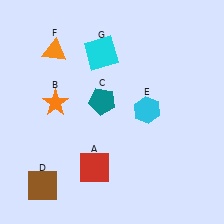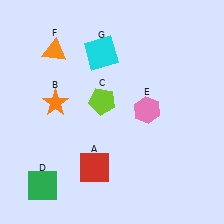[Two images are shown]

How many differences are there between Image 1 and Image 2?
There are 3 differences between the two images.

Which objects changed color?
C changed from teal to lime. D changed from brown to green. E changed from cyan to pink.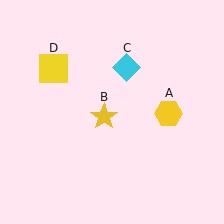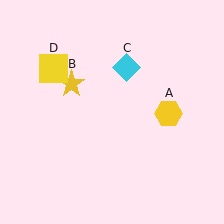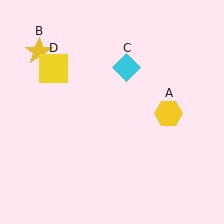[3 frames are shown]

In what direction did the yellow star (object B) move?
The yellow star (object B) moved up and to the left.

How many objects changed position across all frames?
1 object changed position: yellow star (object B).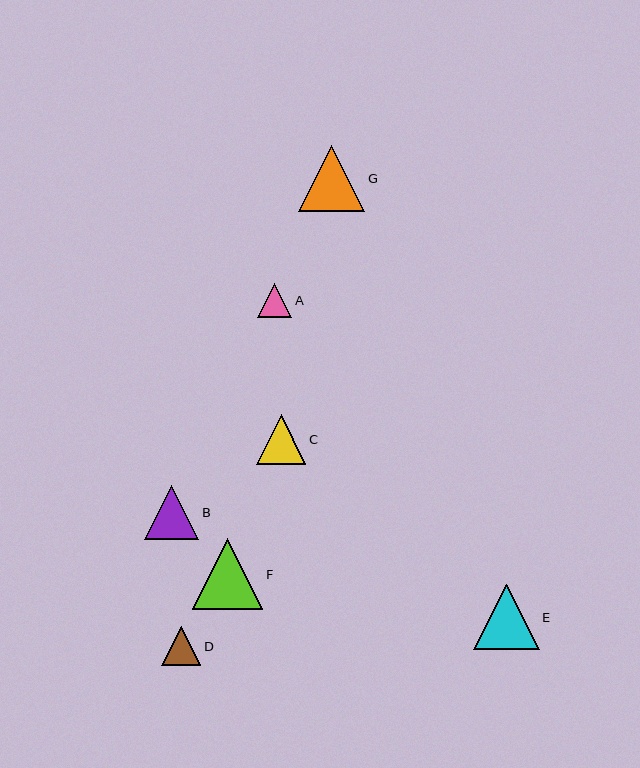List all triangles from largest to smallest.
From largest to smallest: F, G, E, B, C, D, A.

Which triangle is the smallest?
Triangle A is the smallest with a size of approximately 34 pixels.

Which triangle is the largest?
Triangle F is the largest with a size of approximately 71 pixels.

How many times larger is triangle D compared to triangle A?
Triangle D is approximately 1.2 times the size of triangle A.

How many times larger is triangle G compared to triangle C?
Triangle G is approximately 1.3 times the size of triangle C.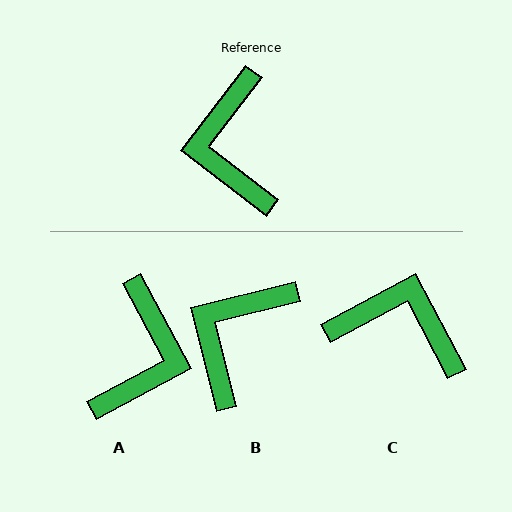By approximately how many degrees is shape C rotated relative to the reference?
Approximately 115 degrees clockwise.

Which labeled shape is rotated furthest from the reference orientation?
A, about 156 degrees away.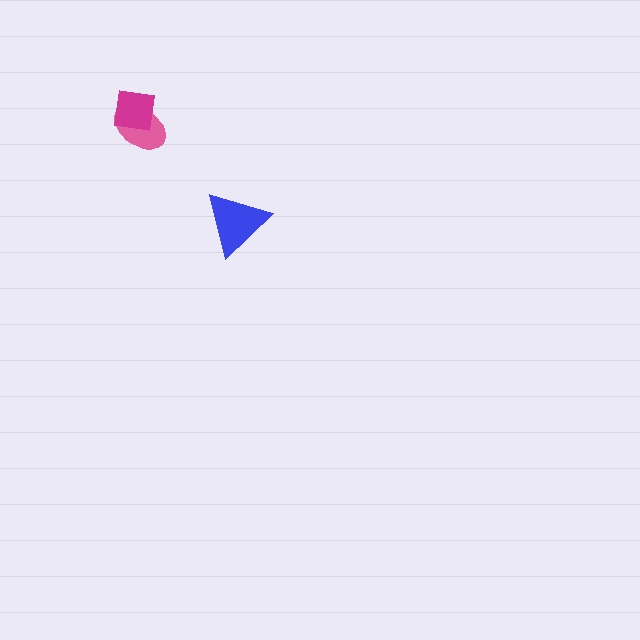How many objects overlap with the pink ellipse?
1 object overlaps with the pink ellipse.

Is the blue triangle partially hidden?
No, no other shape covers it.